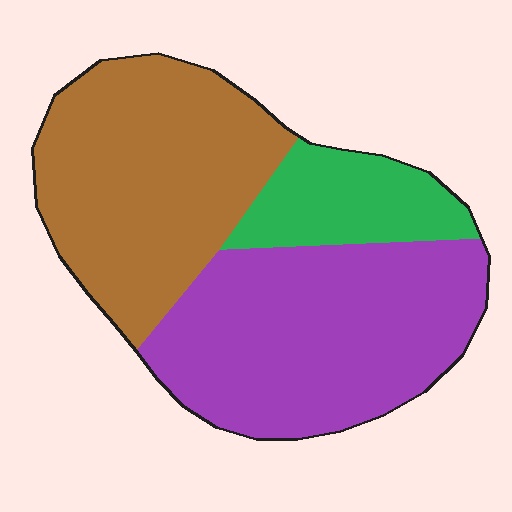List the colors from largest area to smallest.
From largest to smallest: purple, brown, green.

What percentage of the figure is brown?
Brown takes up about two fifths (2/5) of the figure.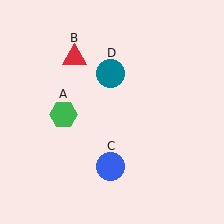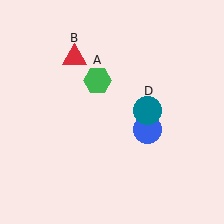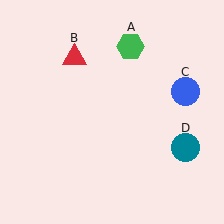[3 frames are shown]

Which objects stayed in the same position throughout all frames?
Red triangle (object B) remained stationary.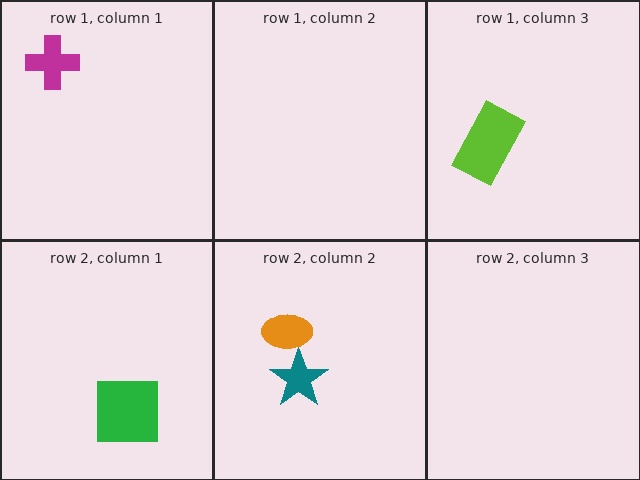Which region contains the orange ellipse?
The row 2, column 2 region.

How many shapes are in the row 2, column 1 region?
1.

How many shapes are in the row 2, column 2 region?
2.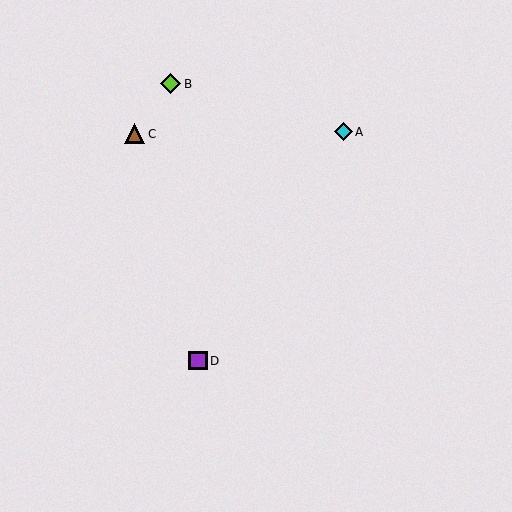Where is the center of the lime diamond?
The center of the lime diamond is at (171, 84).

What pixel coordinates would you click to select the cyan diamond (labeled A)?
Click at (344, 132) to select the cyan diamond A.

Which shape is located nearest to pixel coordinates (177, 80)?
The lime diamond (labeled B) at (171, 84) is nearest to that location.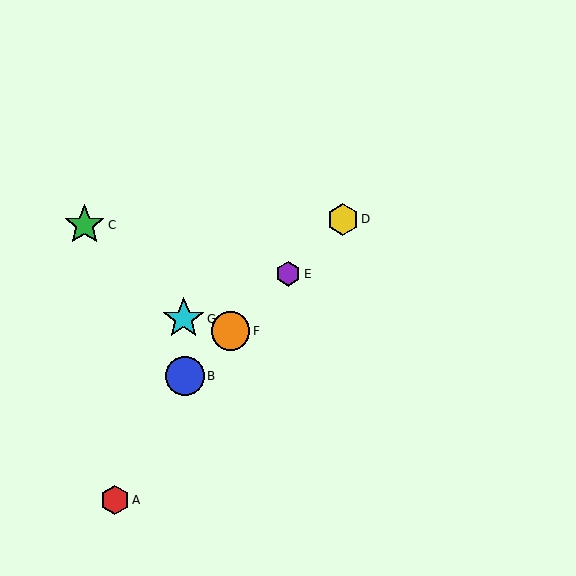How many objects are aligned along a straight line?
4 objects (B, D, E, F) are aligned along a straight line.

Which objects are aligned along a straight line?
Objects B, D, E, F are aligned along a straight line.